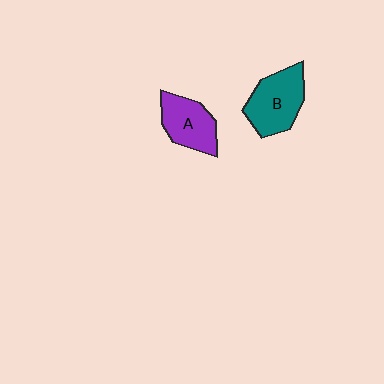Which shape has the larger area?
Shape B (teal).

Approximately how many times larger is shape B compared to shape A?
Approximately 1.2 times.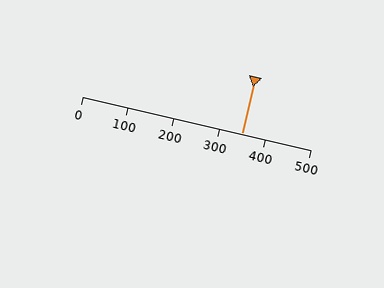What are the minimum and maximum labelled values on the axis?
The axis runs from 0 to 500.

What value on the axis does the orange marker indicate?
The marker indicates approximately 350.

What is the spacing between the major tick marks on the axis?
The major ticks are spaced 100 apart.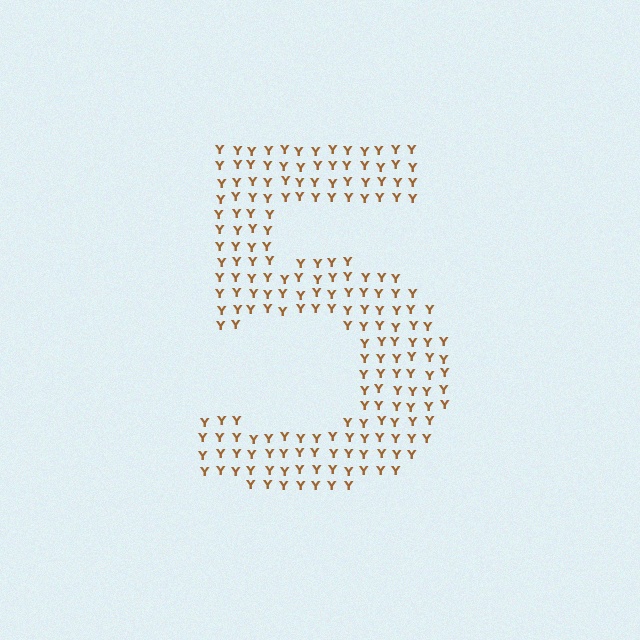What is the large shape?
The large shape is the digit 5.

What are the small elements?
The small elements are letter Y's.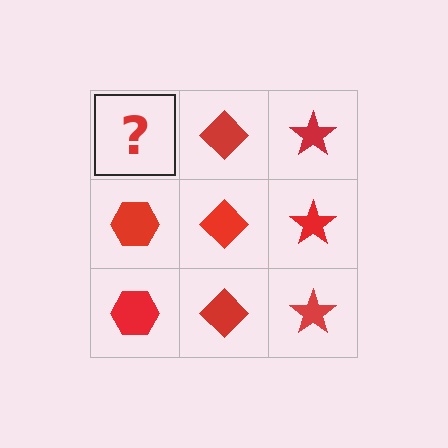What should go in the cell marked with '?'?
The missing cell should contain a red hexagon.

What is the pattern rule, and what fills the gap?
The rule is that each column has a consistent shape. The gap should be filled with a red hexagon.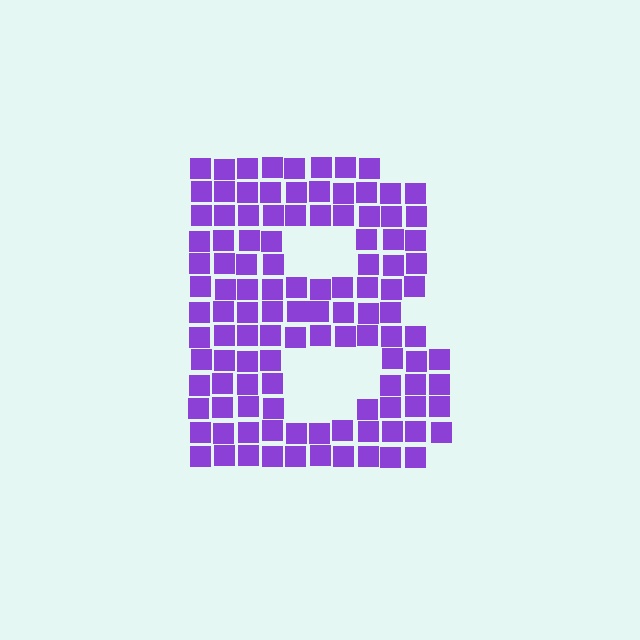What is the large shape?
The large shape is the letter B.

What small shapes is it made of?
It is made of small squares.